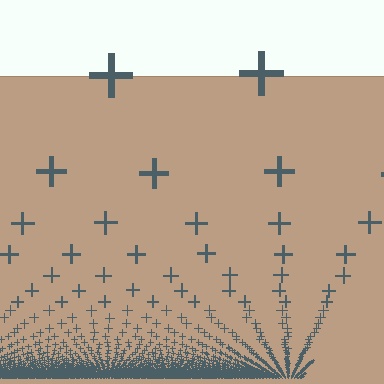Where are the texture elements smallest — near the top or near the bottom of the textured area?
Near the bottom.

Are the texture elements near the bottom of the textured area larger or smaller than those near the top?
Smaller. The gradient is inverted — elements near the bottom are smaller and denser.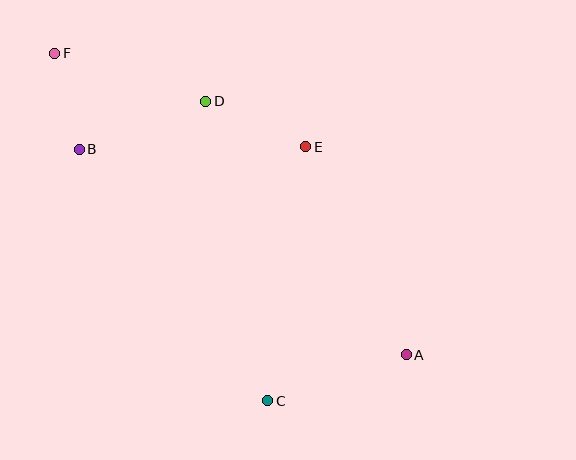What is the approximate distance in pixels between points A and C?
The distance between A and C is approximately 146 pixels.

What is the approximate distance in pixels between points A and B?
The distance between A and B is approximately 386 pixels.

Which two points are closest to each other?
Points B and F are closest to each other.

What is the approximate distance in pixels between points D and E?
The distance between D and E is approximately 110 pixels.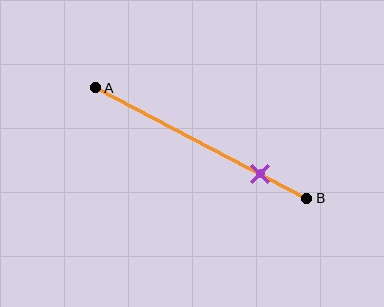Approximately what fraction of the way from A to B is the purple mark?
The purple mark is approximately 80% of the way from A to B.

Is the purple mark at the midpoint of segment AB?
No, the mark is at about 80% from A, not at the 50% midpoint.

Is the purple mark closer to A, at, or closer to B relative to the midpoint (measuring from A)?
The purple mark is closer to point B than the midpoint of segment AB.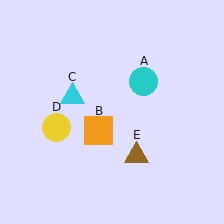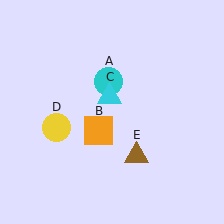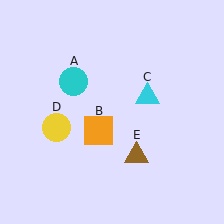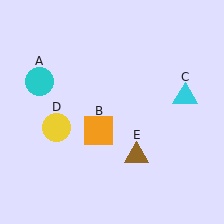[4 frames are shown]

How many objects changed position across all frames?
2 objects changed position: cyan circle (object A), cyan triangle (object C).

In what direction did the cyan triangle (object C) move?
The cyan triangle (object C) moved right.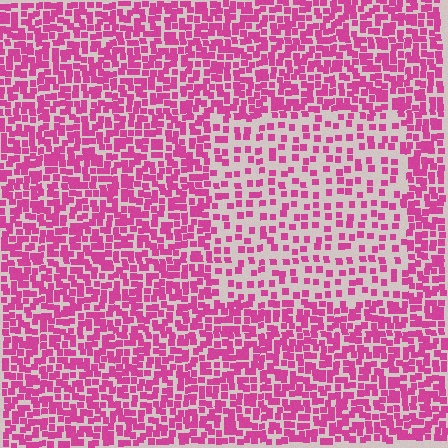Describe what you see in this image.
The image contains small magenta elements arranged at two different densities. A rectangle-shaped region is visible where the elements are less densely packed than the surrounding area.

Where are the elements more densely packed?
The elements are more densely packed outside the rectangle boundary.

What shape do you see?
I see a rectangle.